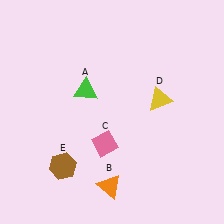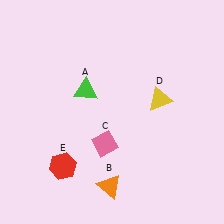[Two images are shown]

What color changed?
The hexagon (E) changed from brown in Image 1 to red in Image 2.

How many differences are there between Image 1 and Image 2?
There is 1 difference between the two images.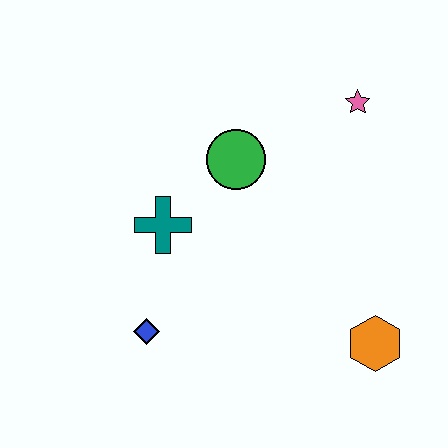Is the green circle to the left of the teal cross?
No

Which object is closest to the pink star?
The green circle is closest to the pink star.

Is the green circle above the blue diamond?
Yes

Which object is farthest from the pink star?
The blue diamond is farthest from the pink star.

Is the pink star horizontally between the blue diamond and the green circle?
No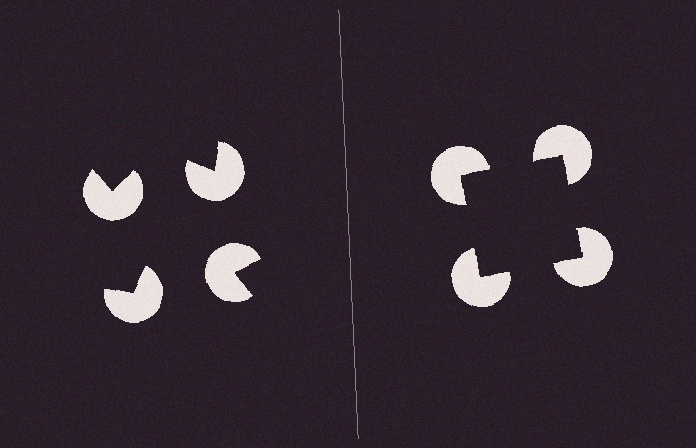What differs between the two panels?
The pac-man discs are positioned identically on both sides; only the wedge orientations differ. On the right they align to a square; on the left they are misaligned.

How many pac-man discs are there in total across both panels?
8 — 4 on each side.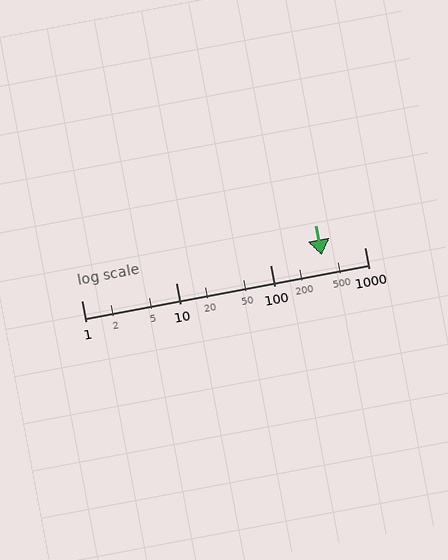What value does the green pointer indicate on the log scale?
The pointer indicates approximately 350.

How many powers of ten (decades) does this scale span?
The scale spans 3 decades, from 1 to 1000.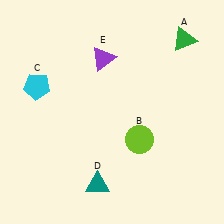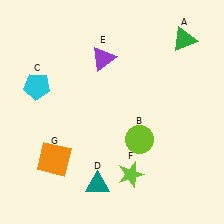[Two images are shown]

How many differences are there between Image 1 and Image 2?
There are 2 differences between the two images.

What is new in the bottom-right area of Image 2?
A lime star (F) was added in the bottom-right area of Image 2.